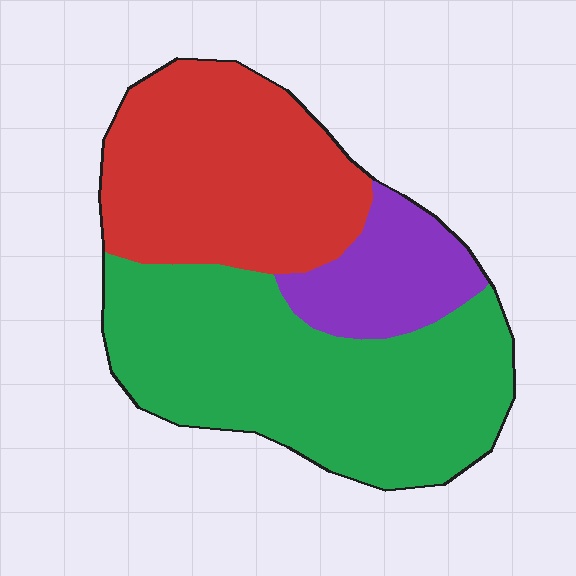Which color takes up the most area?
Green, at roughly 50%.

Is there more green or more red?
Green.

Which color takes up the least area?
Purple, at roughly 15%.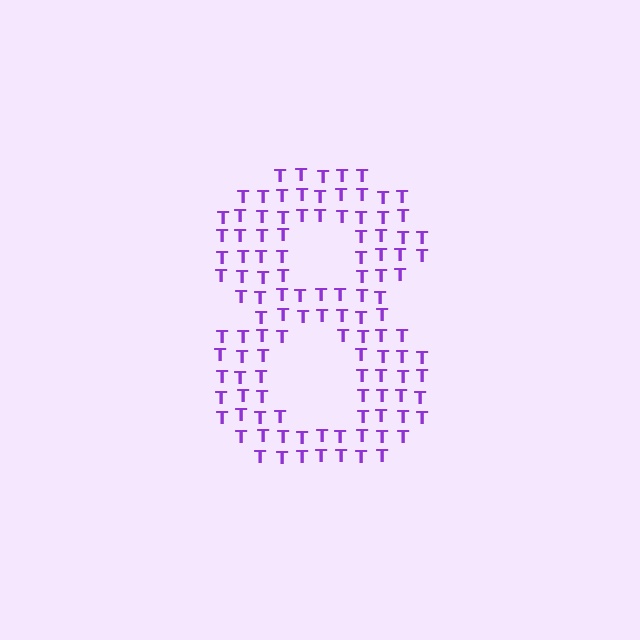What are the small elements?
The small elements are letter T's.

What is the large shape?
The large shape is the digit 8.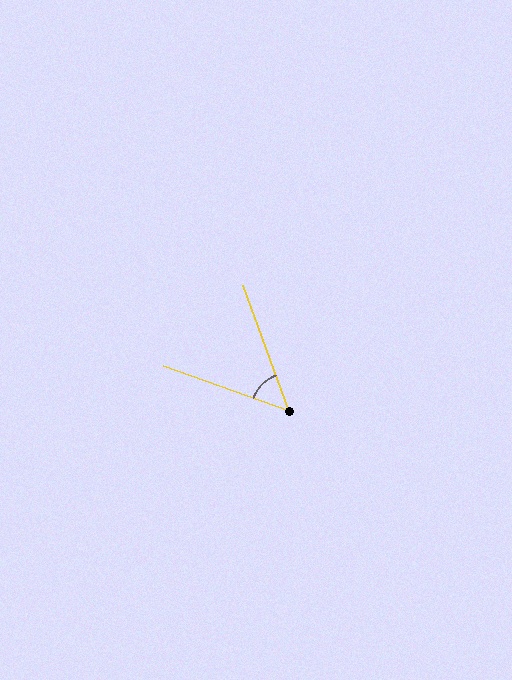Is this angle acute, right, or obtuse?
It is acute.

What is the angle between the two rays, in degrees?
Approximately 50 degrees.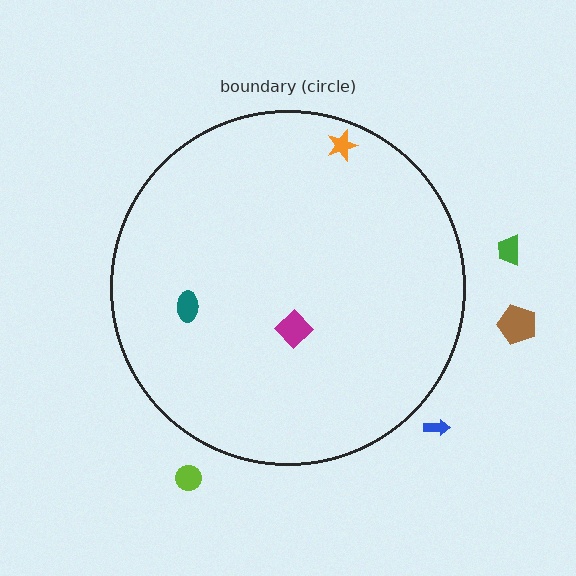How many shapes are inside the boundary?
3 inside, 4 outside.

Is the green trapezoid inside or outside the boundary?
Outside.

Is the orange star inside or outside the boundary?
Inside.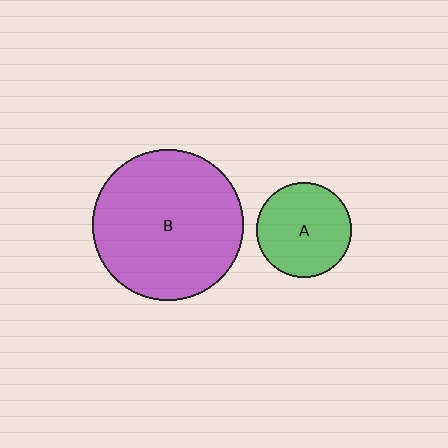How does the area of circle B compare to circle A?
Approximately 2.5 times.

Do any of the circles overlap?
No, none of the circles overlap.